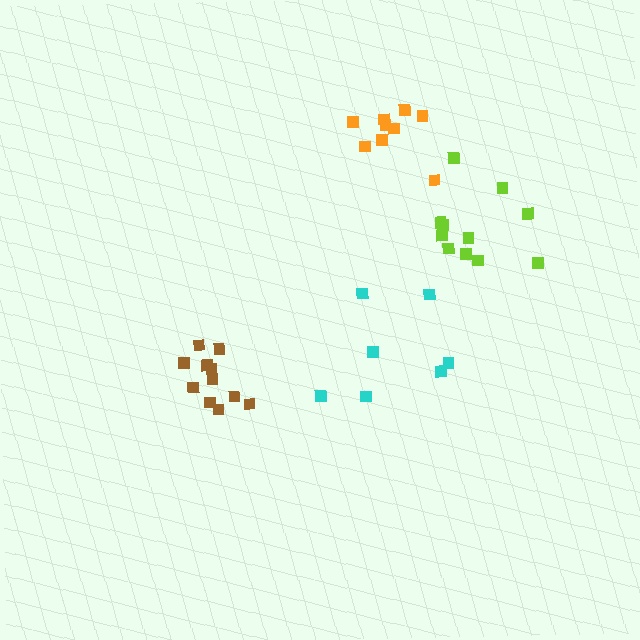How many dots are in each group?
Group 1: 11 dots, Group 2: 11 dots, Group 3: 7 dots, Group 4: 9 dots (38 total).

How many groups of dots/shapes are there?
There are 4 groups.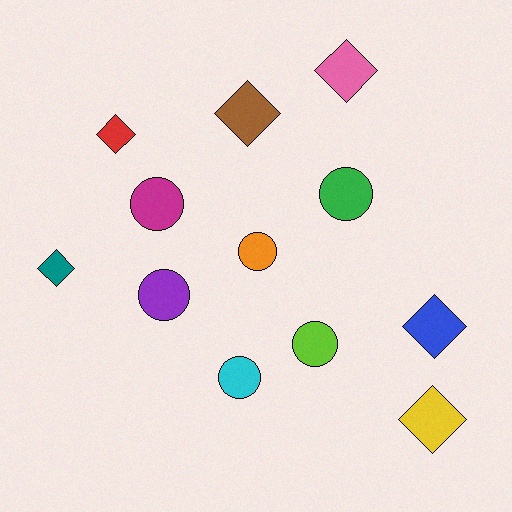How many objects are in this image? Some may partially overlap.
There are 12 objects.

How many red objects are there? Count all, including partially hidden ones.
There is 1 red object.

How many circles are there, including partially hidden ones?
There are 6 circles.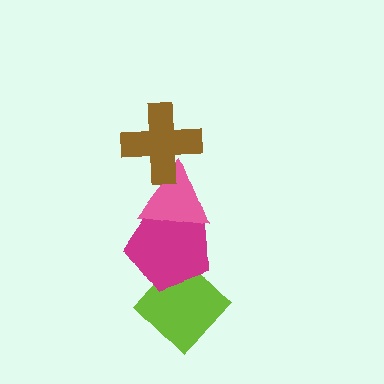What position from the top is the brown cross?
The brown cross is 1st from the top.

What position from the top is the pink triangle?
The pink triangle is 2nd from the top.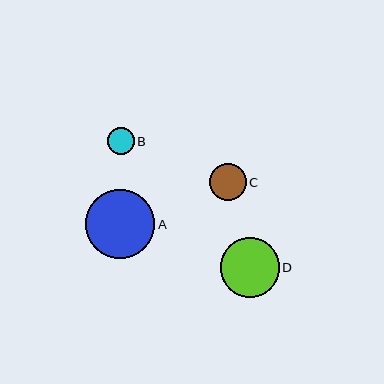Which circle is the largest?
Circle A is the largest with a size of approximately 69 pixels.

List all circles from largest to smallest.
From largest to smallest: A, D, C, B.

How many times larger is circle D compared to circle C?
Circle D is approximately 1.6 times the size of circle C.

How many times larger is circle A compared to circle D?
Circle A is approximately 1.2 times the size of circle D.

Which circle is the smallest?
Circle B is the smallest with a size of approximately 27 pixels.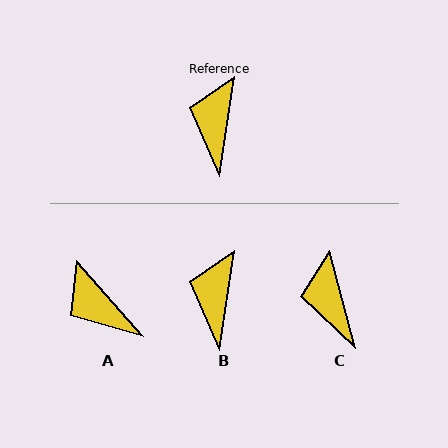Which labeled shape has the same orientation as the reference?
B.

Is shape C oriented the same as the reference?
No, it is off by about 23 degrees.